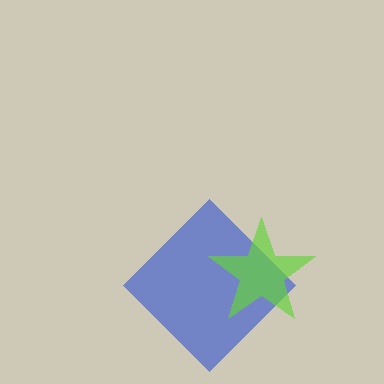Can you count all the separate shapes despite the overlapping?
Yes, there are 2 separate shapes.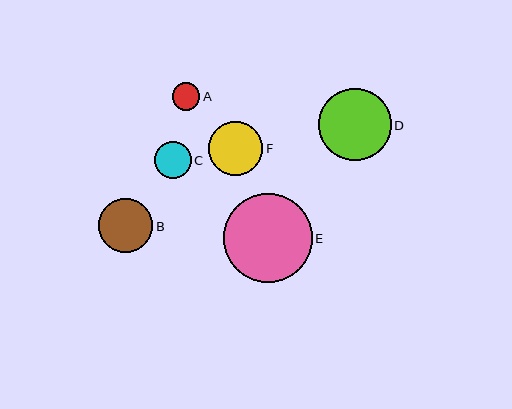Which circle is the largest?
Circle E is the largest with a size of approximately 89 pixels.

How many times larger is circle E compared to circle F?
Circle E is approximately 1.7 times the size of circle F.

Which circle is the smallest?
Circle A is the smallest with a size of approximately 28 pixels.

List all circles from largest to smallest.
From largest to smallest: E, D, B, F, C, A.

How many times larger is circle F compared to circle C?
Circle F is approximately 1.5 times the size of circle C.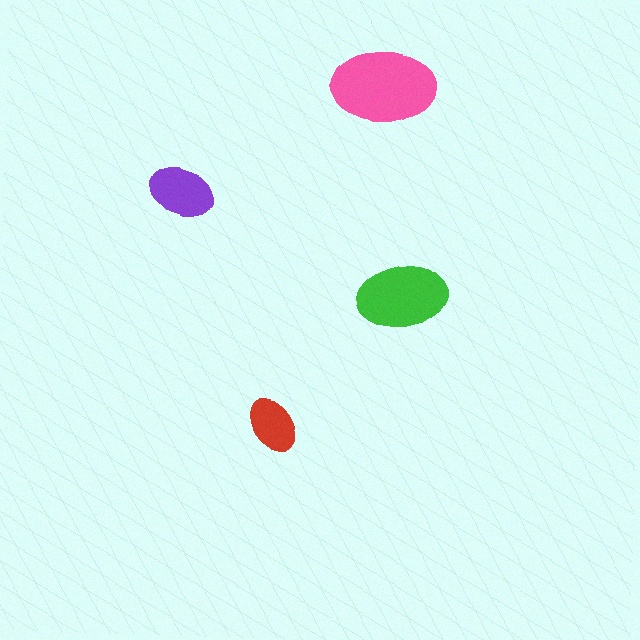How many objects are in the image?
There are 4 objects in the image.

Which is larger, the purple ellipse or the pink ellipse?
The pink one.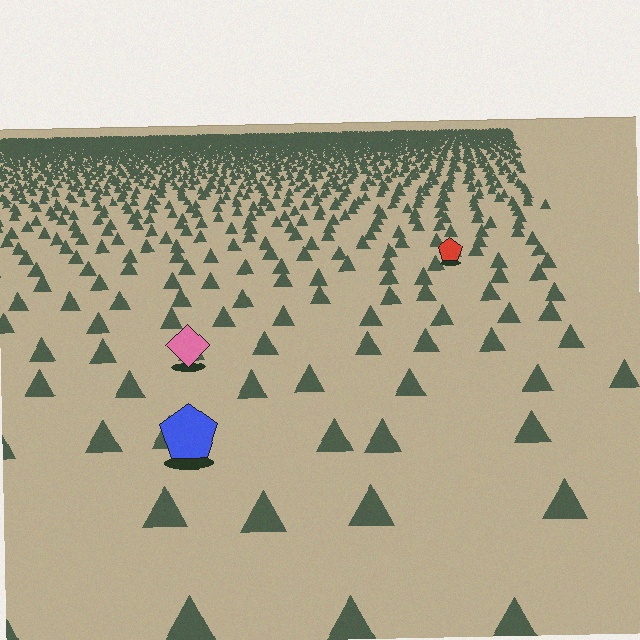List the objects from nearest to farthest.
From nearest to farthest: the blue pentagon, the pink diamond, the red pentagon.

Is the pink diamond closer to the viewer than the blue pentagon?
No. The blue pentagon is closer — you can tell from the texture gradient: the ground texture is coarser near it.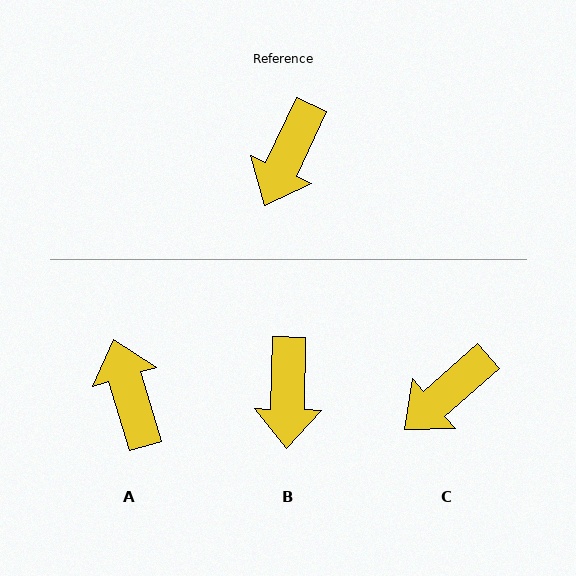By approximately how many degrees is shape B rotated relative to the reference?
Approximately 23 degrees counter-clockwise.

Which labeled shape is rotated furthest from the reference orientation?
A, about 138 degrees away.